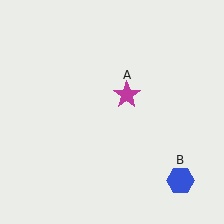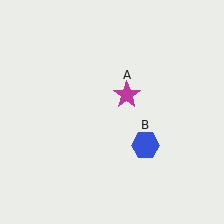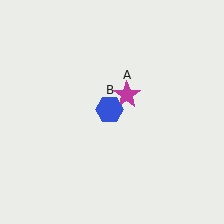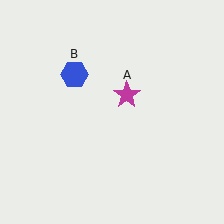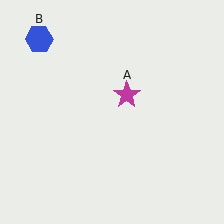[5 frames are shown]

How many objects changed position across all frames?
1 object changed position: blue hexagon (object B).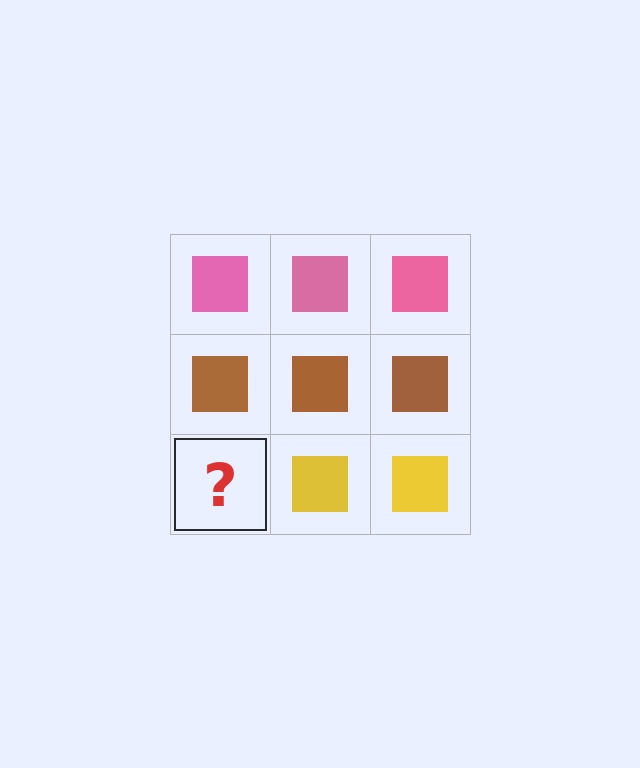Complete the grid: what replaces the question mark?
The question mark should be replaced with a yellow square.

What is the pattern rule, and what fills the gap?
The rule is that each row has a consistent color. The gap should be filled with a yellow square.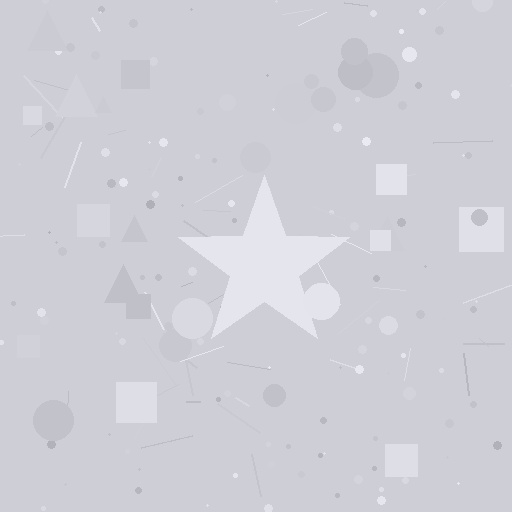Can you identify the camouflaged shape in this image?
The camouflaged shape is a star.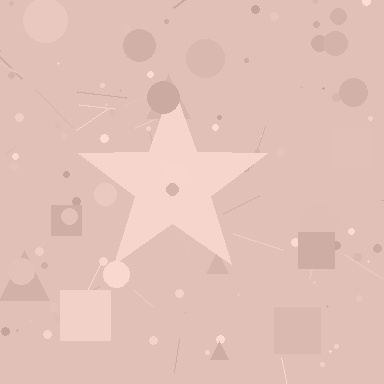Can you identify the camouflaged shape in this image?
The camouflaged shape is a star.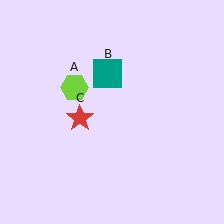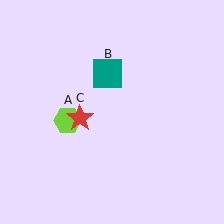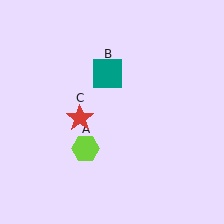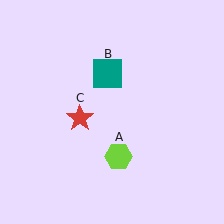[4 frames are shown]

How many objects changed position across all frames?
1 object changed position: lime hexagon (object A).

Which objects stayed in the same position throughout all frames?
Teal square (object B) and red star (object C) remained stationary.